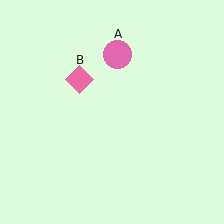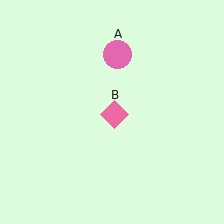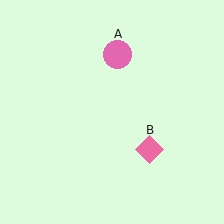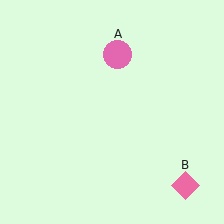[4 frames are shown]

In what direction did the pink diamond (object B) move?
The pink diamond (object B) moved down and to the right.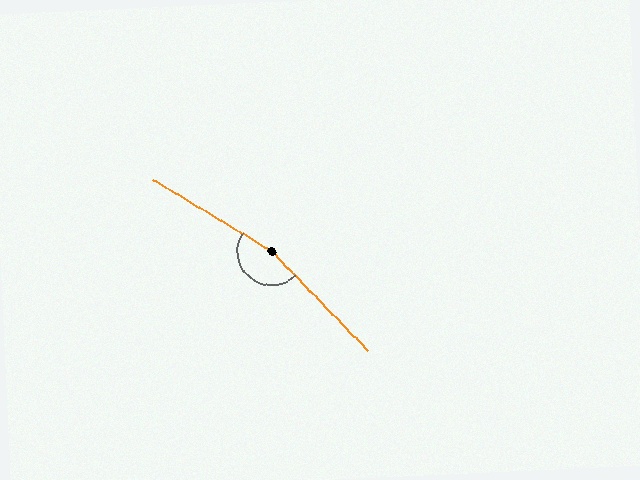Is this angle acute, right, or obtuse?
It is obtuse.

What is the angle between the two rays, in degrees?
Approximately 165 degrees.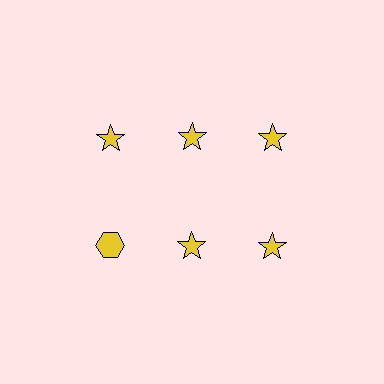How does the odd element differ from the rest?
It has a different shape: hexagon instead of star.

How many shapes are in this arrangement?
There are 6 shapes arranged in a grid pattern.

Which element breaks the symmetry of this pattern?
The yellow hexagon in the second row, leftmost column breaks the symmetry. All other shapes are yellow stars.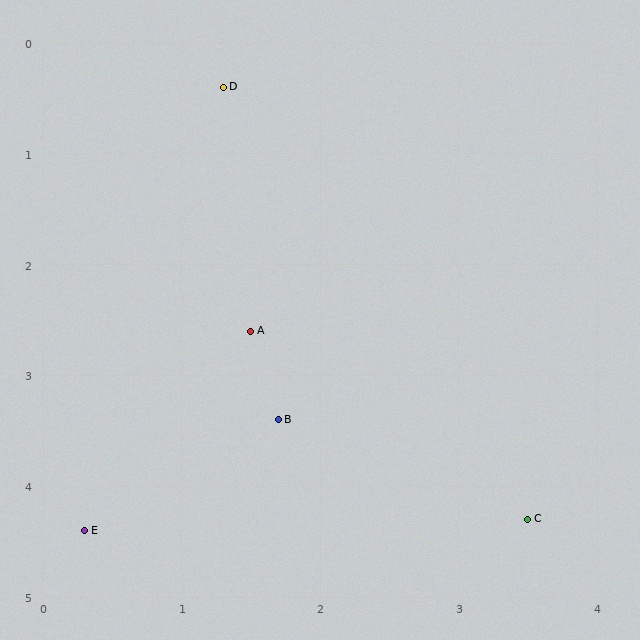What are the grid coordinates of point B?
Point B is at approximately (1.7, 3.4).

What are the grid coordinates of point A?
Point A is at approximately (1.5, 2.6).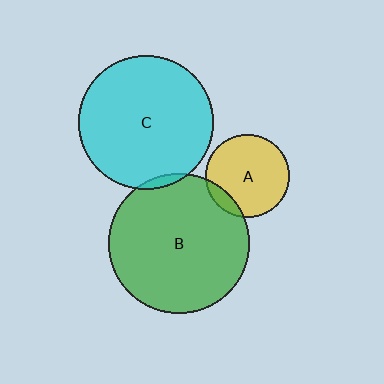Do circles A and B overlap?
Yes.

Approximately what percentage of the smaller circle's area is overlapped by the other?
Approximately 10%.